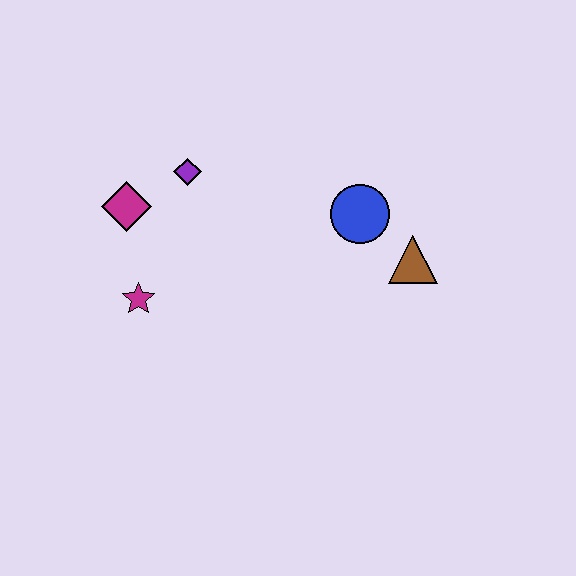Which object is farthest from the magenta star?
The brown triangle is farthest from the magenta star.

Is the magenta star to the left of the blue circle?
Yes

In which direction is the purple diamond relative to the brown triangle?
The purple diamond is to the left of the brown triangle.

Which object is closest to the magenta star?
The magenta diamond is closest to the magenta star.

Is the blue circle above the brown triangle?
Yes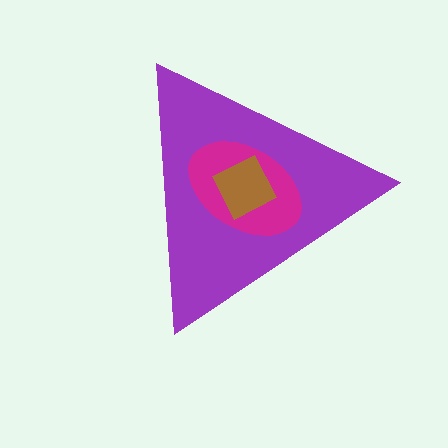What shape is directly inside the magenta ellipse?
The brown square.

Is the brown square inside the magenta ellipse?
Yes.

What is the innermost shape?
The brown square.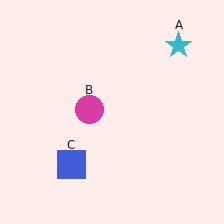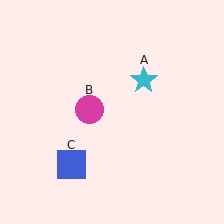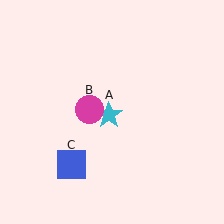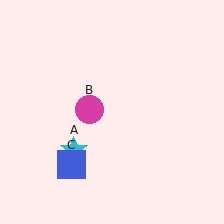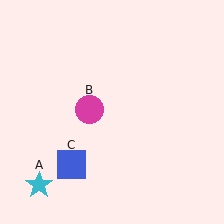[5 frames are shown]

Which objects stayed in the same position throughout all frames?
Magenta circle (object B) and blue square (object C) remained stationary.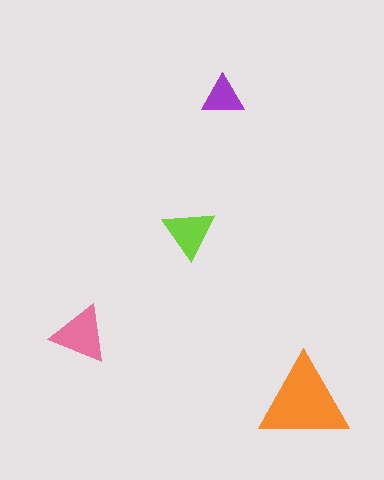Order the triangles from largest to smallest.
the orange one, the pink one, the lime one, the purple one.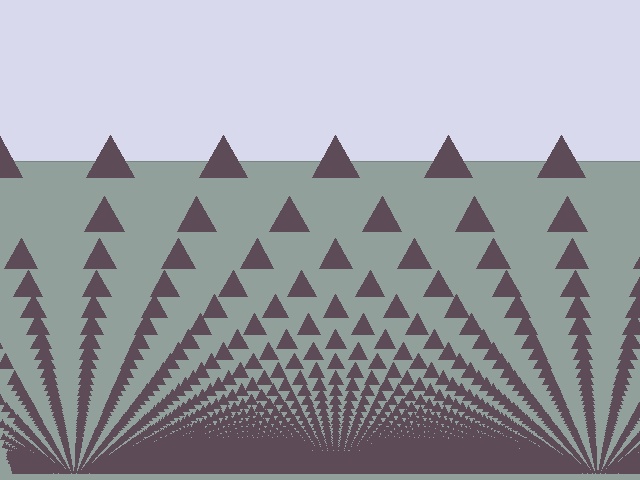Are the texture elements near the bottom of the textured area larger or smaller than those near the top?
Smaller. The gradient is inverted — elements near the bottom are smaller and denser.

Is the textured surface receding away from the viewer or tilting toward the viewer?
The surface appears to tilt toward the viewer. Texture elements get larger and sparser toward the top.